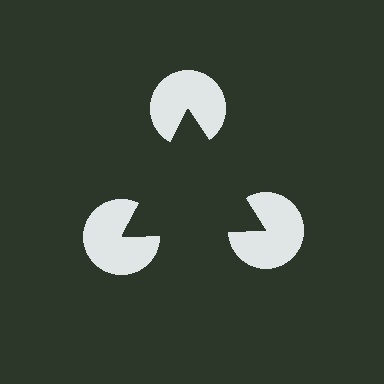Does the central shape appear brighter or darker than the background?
It typically appears slightly darker than the background, even though no actual brightness change is drawn.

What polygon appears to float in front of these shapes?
An illusory triangle — its edges are inferred from the aligned wedge cuts in the pac-man discs, not physically drawn.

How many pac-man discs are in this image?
There are 3 — one at each vertex of the illusory triangle.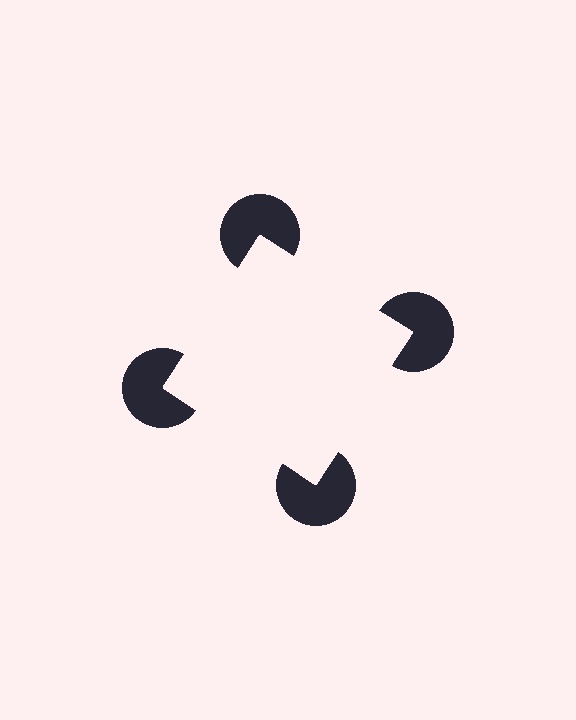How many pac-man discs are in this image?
There are 4 — one at each vertex of the illusory square.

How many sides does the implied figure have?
4 sides.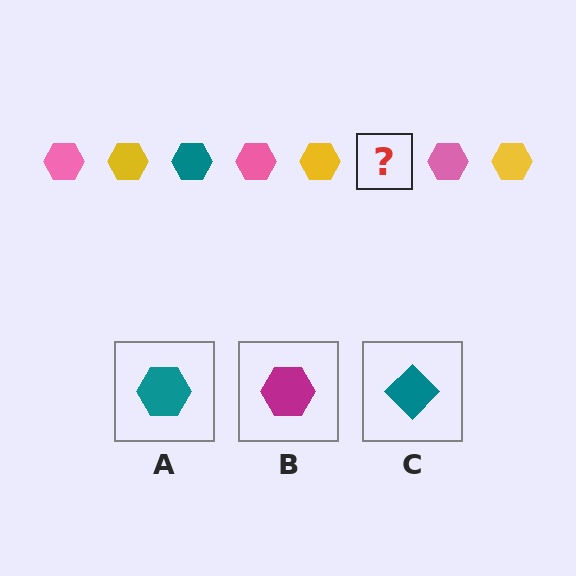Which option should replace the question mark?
Option A.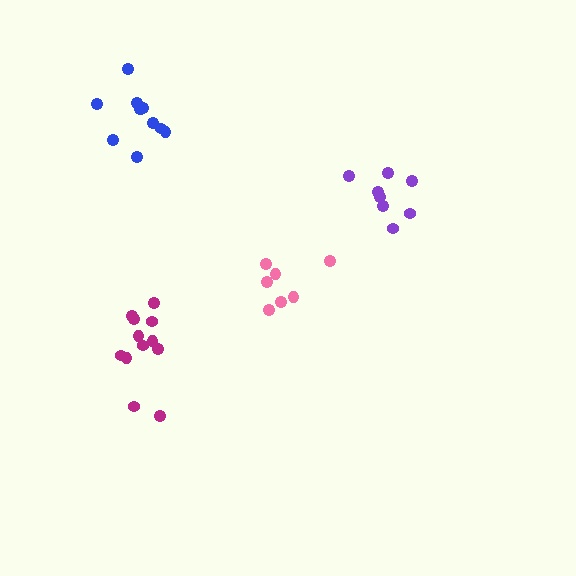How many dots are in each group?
Group 1: 7 dots, Group 2: 11 dots, Group 3: 8 dots, Group 4: 12 dots (38 total).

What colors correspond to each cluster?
The clusters are colored: pink, blue, purple, magenta.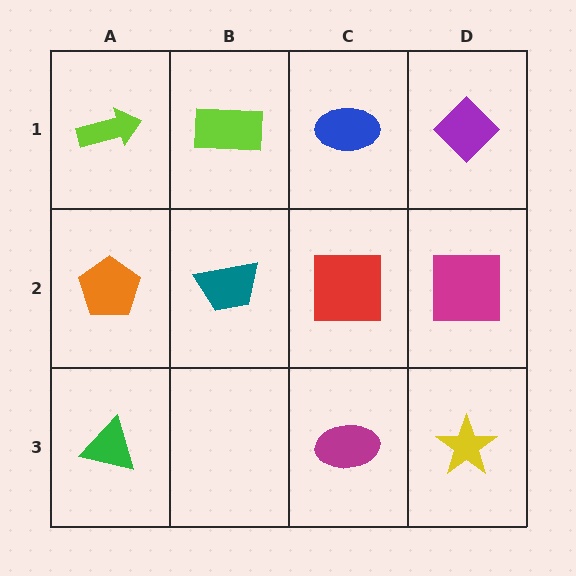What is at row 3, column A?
A green triangle.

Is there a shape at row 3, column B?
No, that cell is empty.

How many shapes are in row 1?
4 shapes.